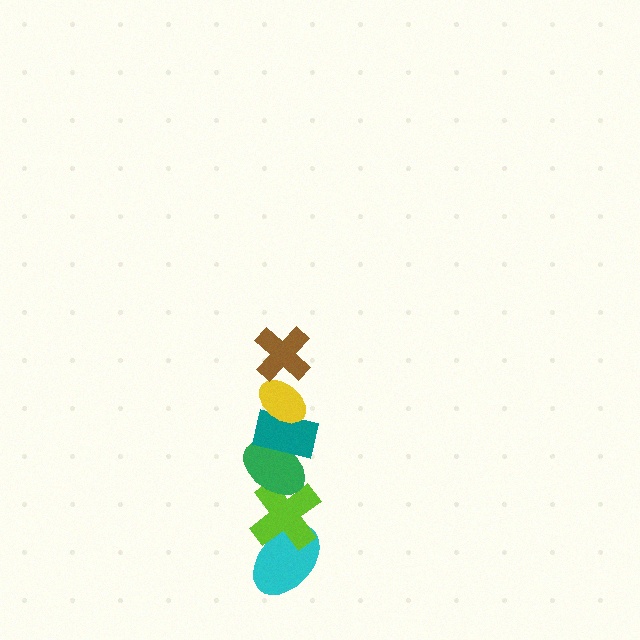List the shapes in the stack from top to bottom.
From top to bottom: the brown cross, the yellow ellipse, the teal rectangle, the green ellipse, the lime cross, the cyan ellipse.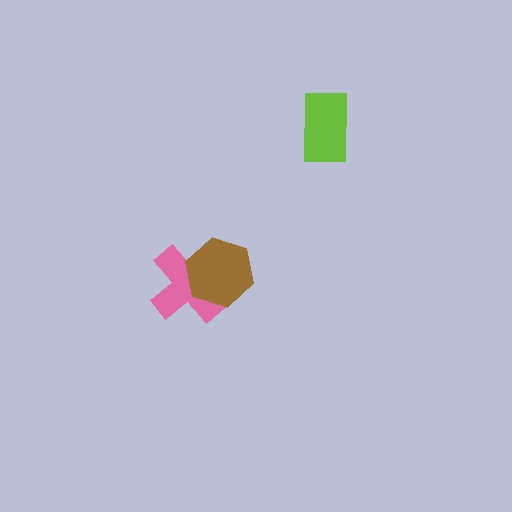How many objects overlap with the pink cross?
1 object overlaps with the pink cross.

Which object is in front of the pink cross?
The brown hexagon is in front of the pink cross.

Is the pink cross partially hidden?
Yes, it is partially covered by another shape.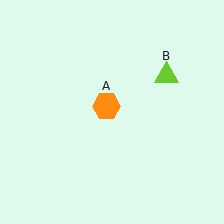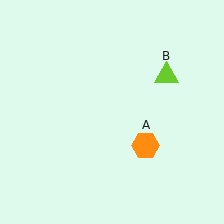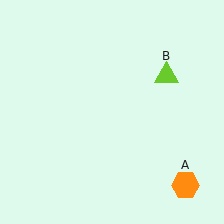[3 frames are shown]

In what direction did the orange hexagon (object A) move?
The orange hexagon (object A) moved down and to the right.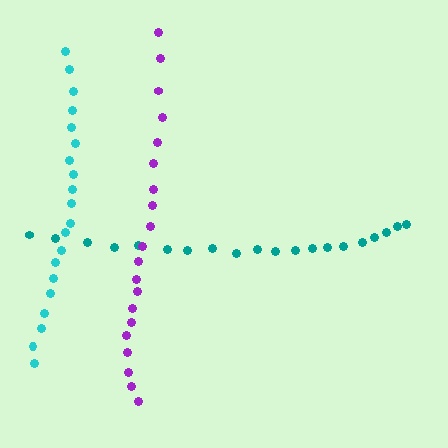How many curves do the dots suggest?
There are 3 distinct paths.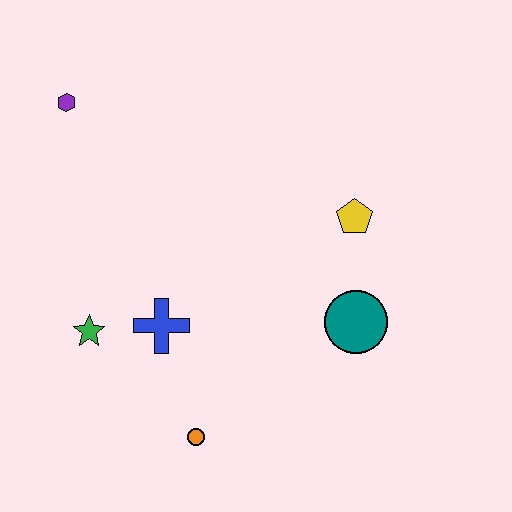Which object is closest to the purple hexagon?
The green star is closest to the purple hexagon.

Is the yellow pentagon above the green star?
Yes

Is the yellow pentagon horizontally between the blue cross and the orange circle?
No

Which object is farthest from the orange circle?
The purple hexagon is farthest from the orange circle.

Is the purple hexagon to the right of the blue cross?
No